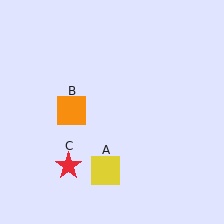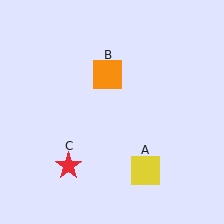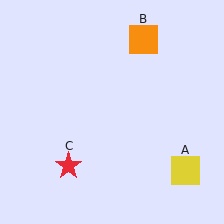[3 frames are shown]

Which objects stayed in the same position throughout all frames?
Red star (object C) remained stationary.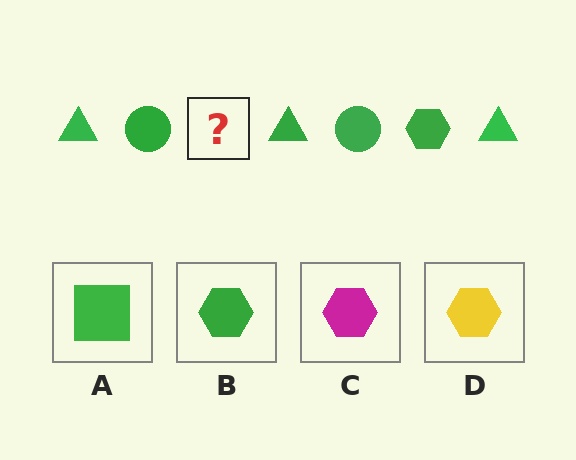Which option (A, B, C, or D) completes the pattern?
B.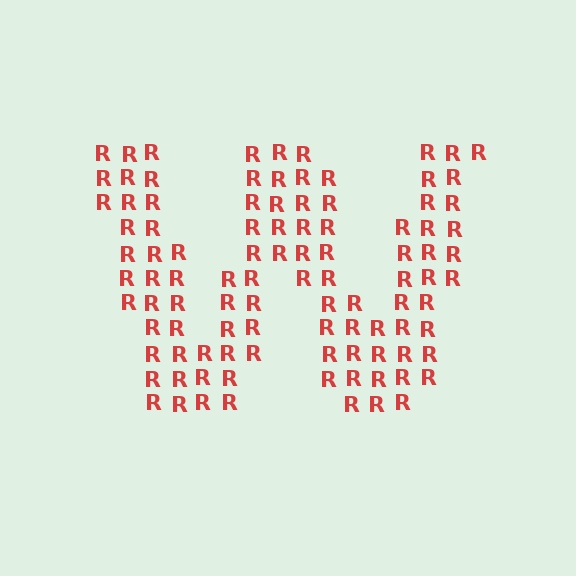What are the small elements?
The small elements are letter R's.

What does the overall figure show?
The overall figure shows the letter W.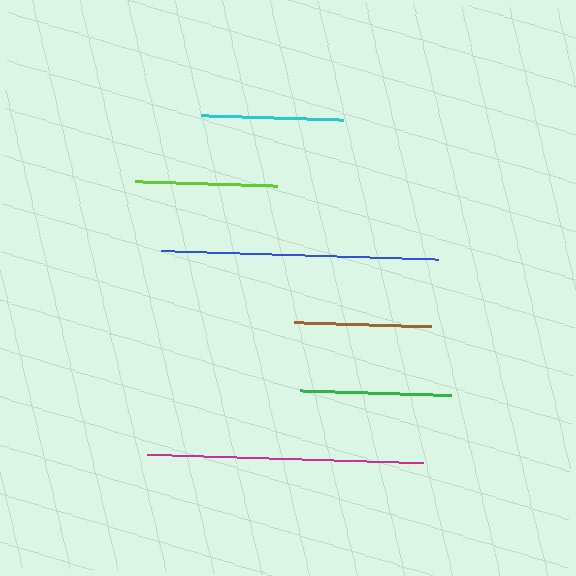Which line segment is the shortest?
The brown line is the shortest at approximately 138 pixels.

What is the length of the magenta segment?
The magenta segment is approximately 276 pixels long.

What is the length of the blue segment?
The blue segment is approximately 277 pixels long.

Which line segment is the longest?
The blue line is the longest at approximately 277 pixels.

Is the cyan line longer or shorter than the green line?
The green line is longer than the cyan line.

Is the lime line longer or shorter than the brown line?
The lime line is longer than the brown line.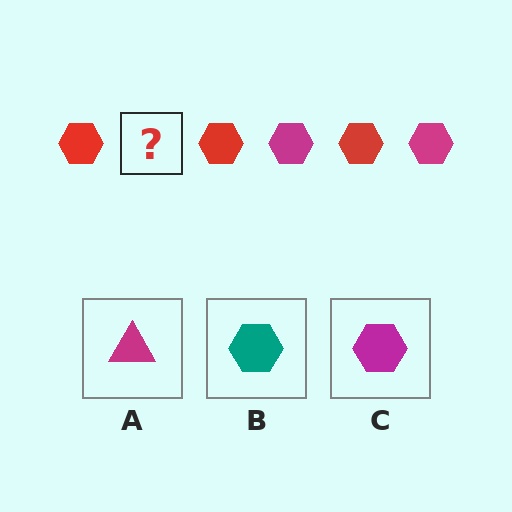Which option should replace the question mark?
Option C.